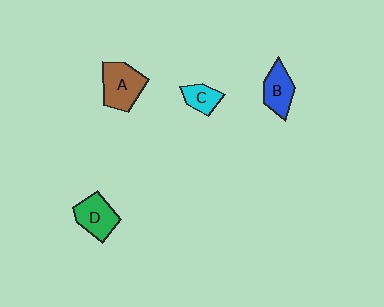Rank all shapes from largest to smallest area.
From largest to smallest: A (brown), D (green), B (blue), C (cyan).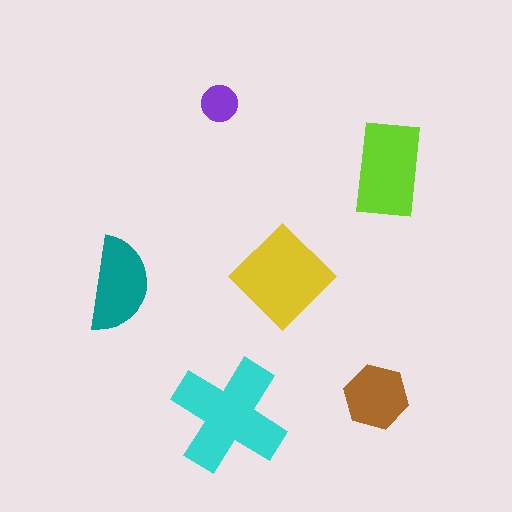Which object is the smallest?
The purple circle.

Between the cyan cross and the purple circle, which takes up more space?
The cyan cross.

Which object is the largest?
The cyan cross.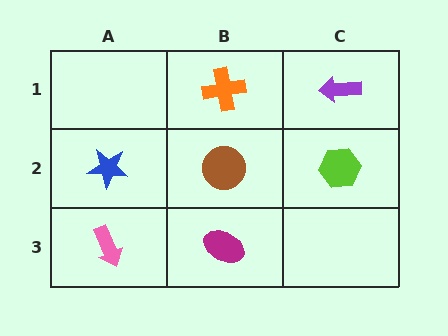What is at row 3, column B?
A magenta ellipse.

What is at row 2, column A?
A blue star.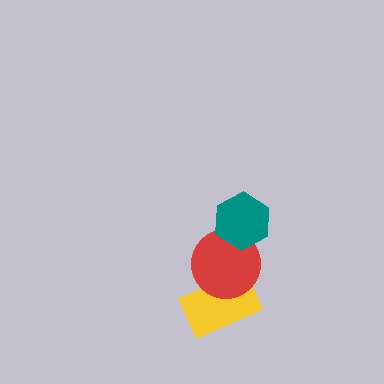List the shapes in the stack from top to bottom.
From top to bottom: the teal hexagon, the red circle, the yellow rectangle.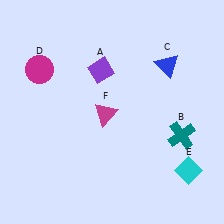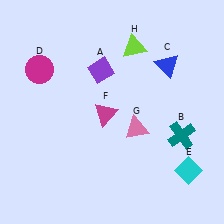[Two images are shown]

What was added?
A pink triangle (G), a lime triangle (H) were added in Image 2.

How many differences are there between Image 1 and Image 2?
There are 2 differences between the two images.